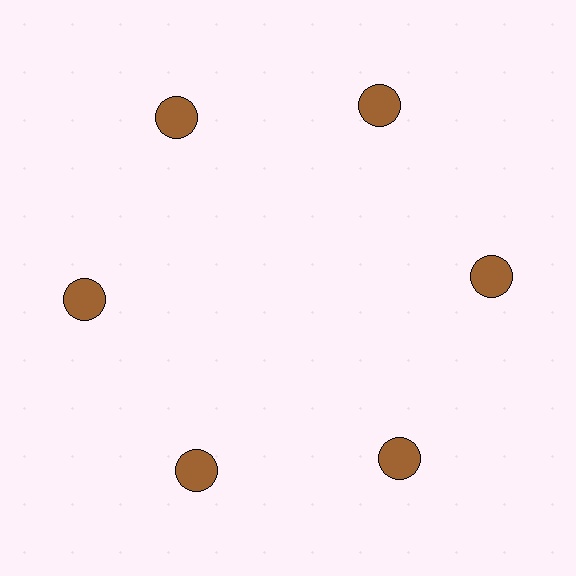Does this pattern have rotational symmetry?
Yes, this pattern has 6-fold rotational symmetry. It looks the same after rotating 60 degrees around the center.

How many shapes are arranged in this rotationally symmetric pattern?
There are 6 shapes, arranged in 6 groups of 1.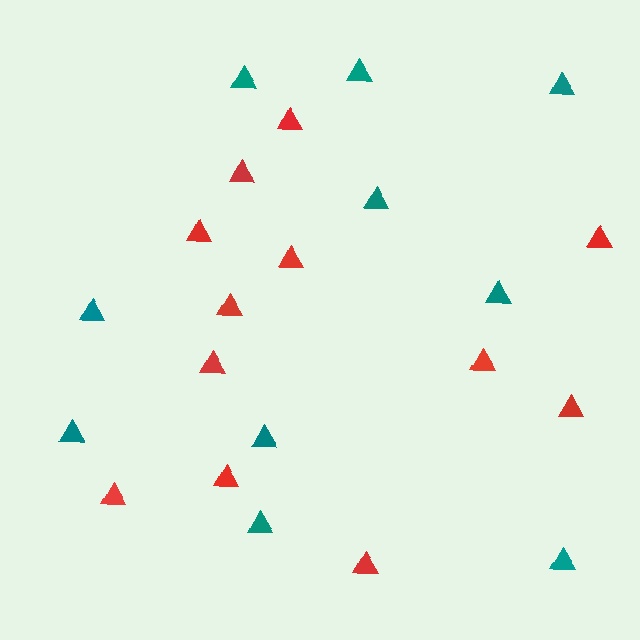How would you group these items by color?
There are 2 groups: one group of teal triangles (10) and one group of red triangles (12).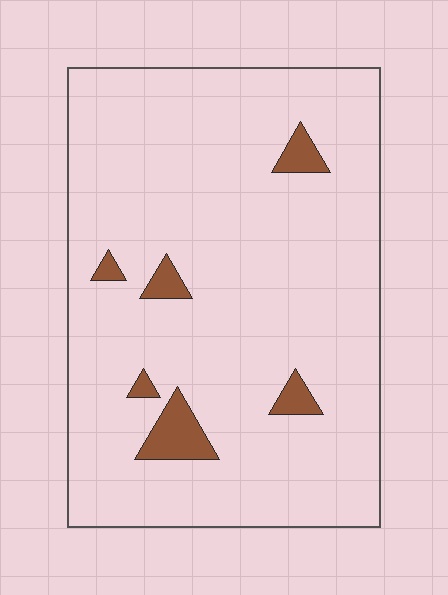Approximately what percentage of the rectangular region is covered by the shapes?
Approximately 5%.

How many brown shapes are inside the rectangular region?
6.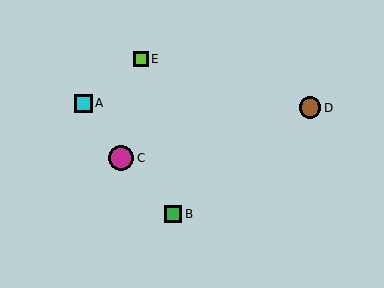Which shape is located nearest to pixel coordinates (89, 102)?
The cyan square (labeled A) at (83, 103) is nearest to that location.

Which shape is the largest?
The magenta circle (labeled C) is the largest.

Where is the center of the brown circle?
The center of the brown circle is at (310, 108).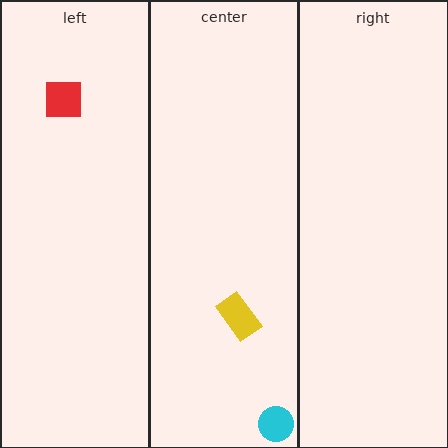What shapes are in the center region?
The yellow rectangle, the cyan circle.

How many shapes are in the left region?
1.